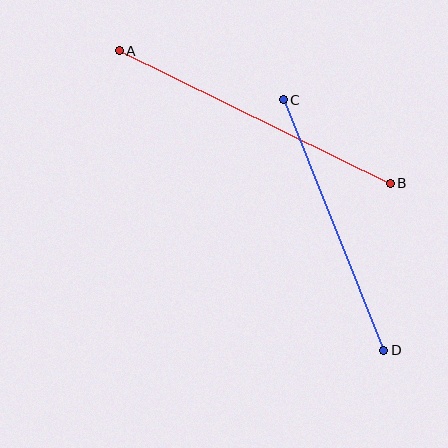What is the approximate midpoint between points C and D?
The midpoint is at approximately (334, 225) pixels.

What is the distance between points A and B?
The distance is approximately 302 pixels.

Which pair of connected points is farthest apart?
Points A and B are farthest apart.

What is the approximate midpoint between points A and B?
The midpoint is at approximately (255, 117) pixels.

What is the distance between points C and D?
The distance is approximately 270 pixels.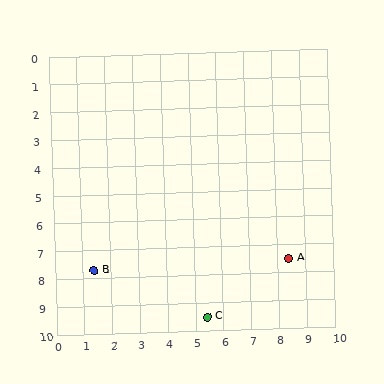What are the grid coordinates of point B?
Point B is at approximately (1.4, 7.7).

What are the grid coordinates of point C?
Point C is at approximately (5.4, 9.5).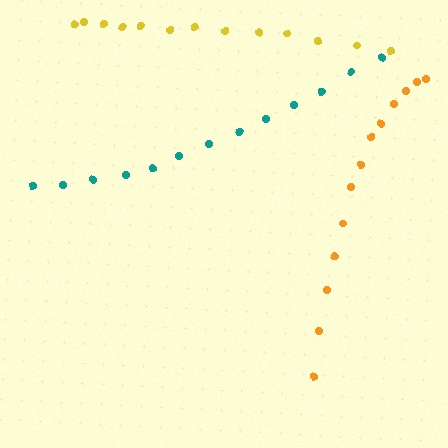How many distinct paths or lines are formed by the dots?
There are 3 distinct paths.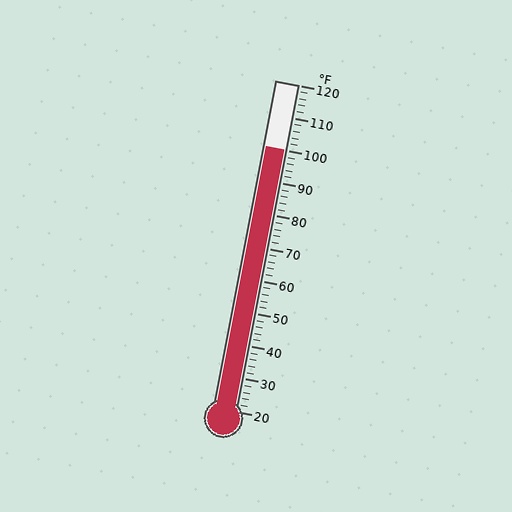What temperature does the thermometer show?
The thermometer shows approximately 100°F.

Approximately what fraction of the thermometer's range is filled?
The thermometer is filled to approximately 80% of its range.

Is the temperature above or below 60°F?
The temperature is above 60°F.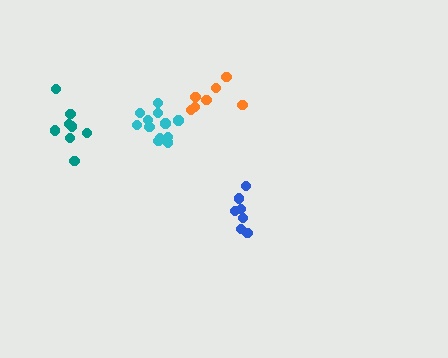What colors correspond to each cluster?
The clusters are colored: orange, teal, cyan, blue.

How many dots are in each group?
Group 1: 7 dots, Group 2: 8 dots, Group 3: 12 dots, Group 4: 7 dots (34 total).